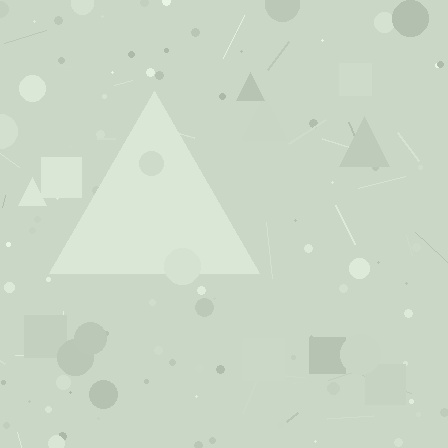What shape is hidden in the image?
A triangle is hidden in the image.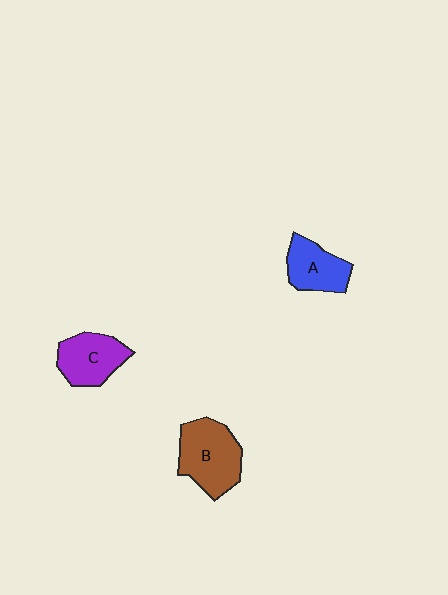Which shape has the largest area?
Shape B (brown).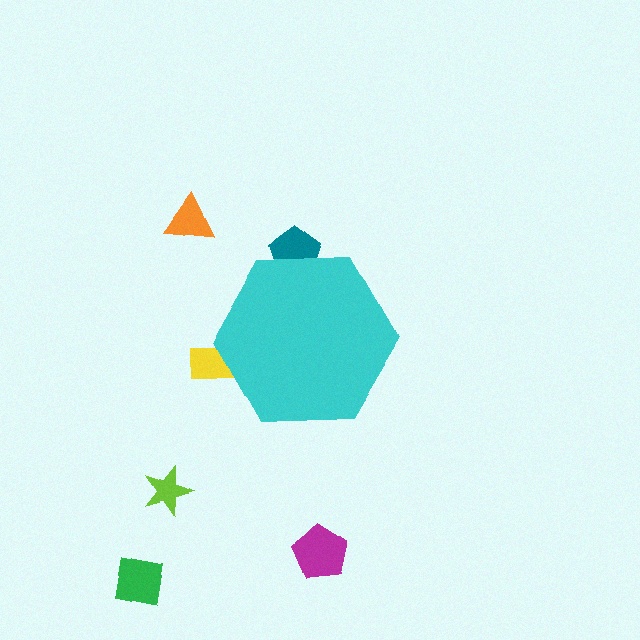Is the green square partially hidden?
No, the green square is fully visible.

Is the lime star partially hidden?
No, the lime star is fully visible.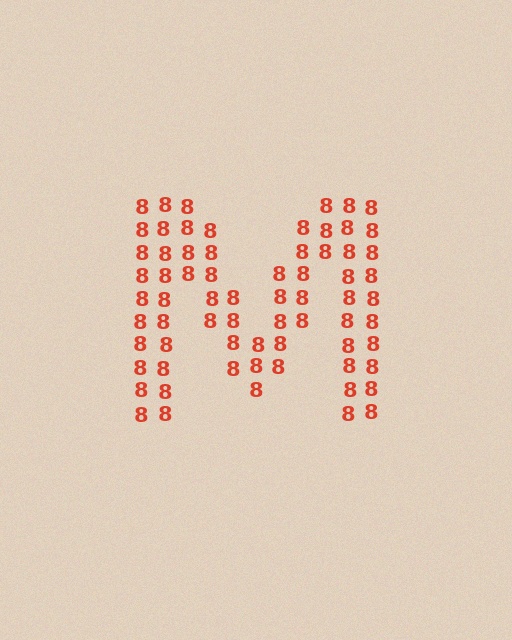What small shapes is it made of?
It is made of small digit 8's.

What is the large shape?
The large shape is the letter M.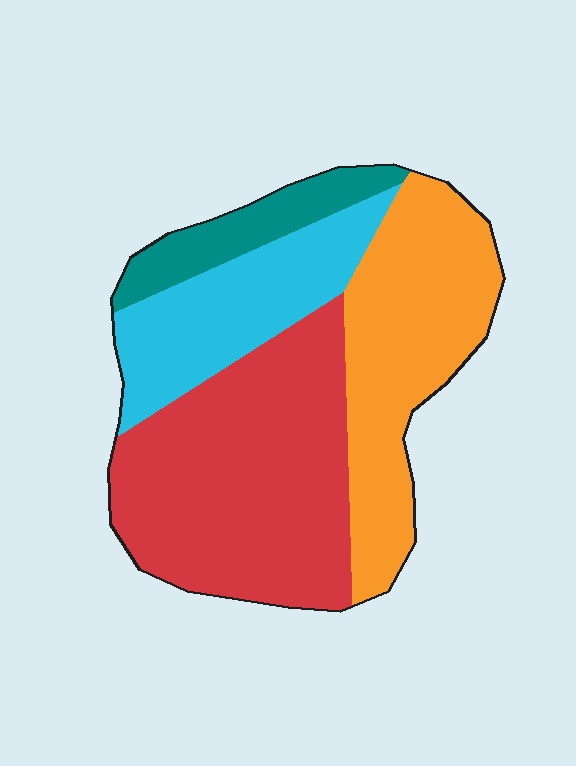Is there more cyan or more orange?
Orange.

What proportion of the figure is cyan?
Cyan takes up less than a quarter of the figure.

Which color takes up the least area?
Teal, at roughly 10%.